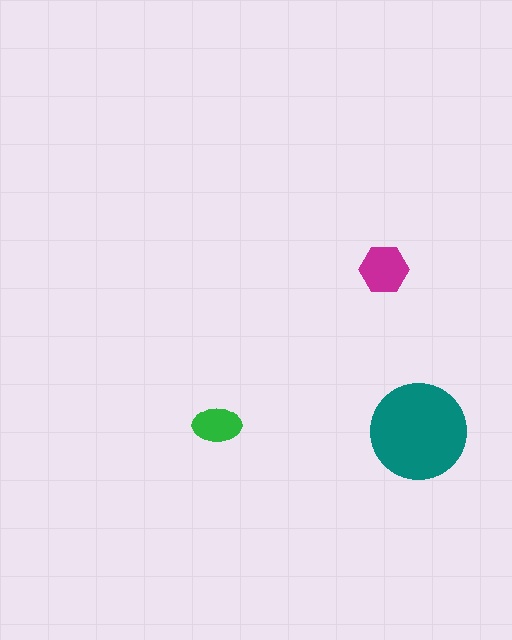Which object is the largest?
The teal circle.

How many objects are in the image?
There are 3 objects in the image.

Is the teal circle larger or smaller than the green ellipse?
Larger.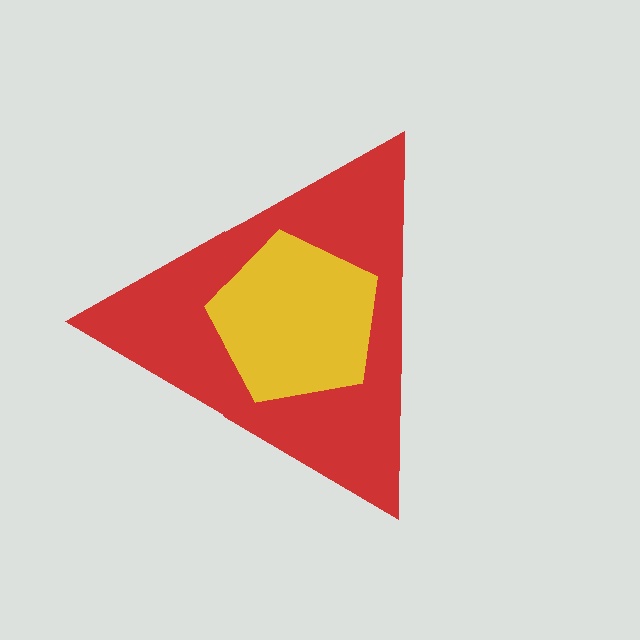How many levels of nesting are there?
2.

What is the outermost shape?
The red triangle.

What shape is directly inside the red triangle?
The yellow pentagon.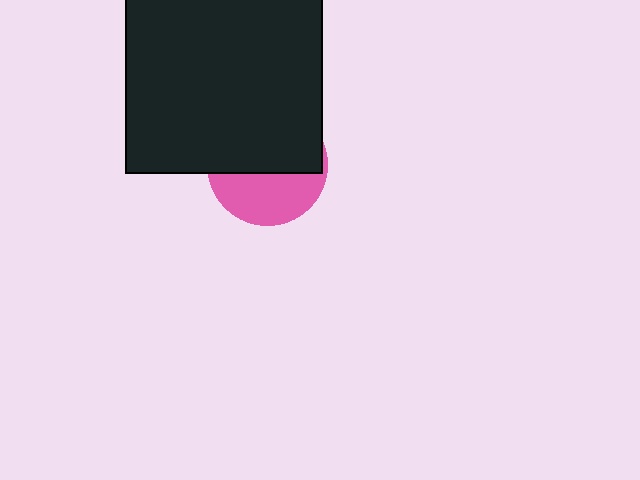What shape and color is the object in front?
The object in front is a black square.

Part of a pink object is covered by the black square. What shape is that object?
It is a circle.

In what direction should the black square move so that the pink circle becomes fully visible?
The black square should move up. That is the shortest direction to clear the overlap and leave the pink circle fully visible.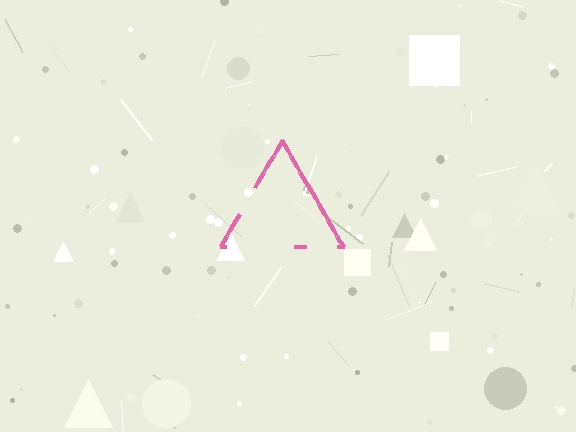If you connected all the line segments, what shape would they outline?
They would outline a triangle.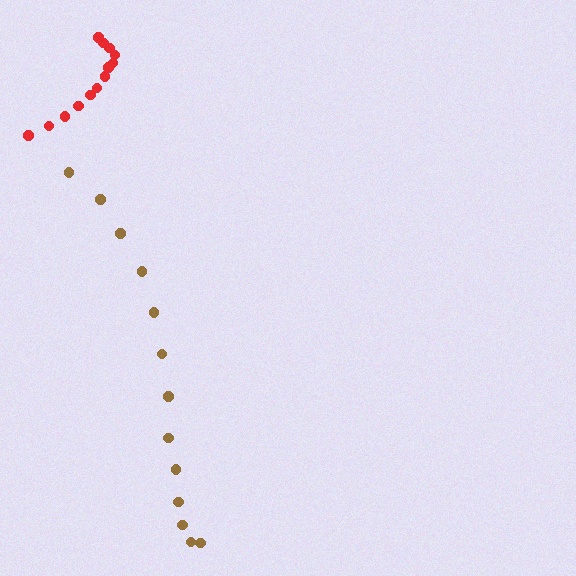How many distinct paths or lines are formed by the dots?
There are 2 distinct paths.